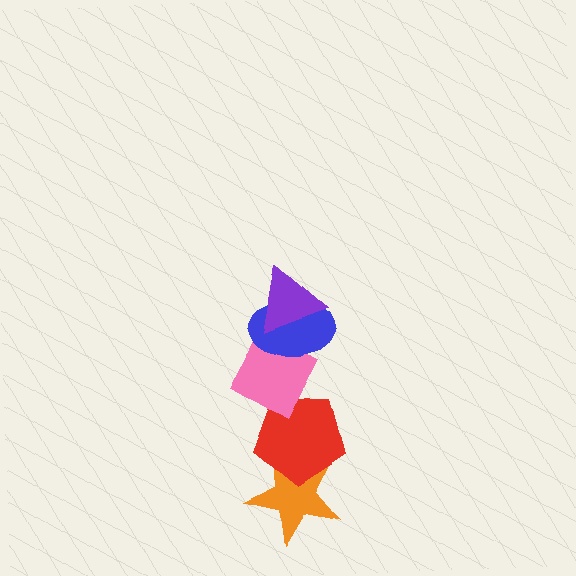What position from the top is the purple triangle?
The purple triangle is 1st from the top.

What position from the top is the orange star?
The orange star is 5th from the top.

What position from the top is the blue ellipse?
The blue ellipse is 2nd from the top.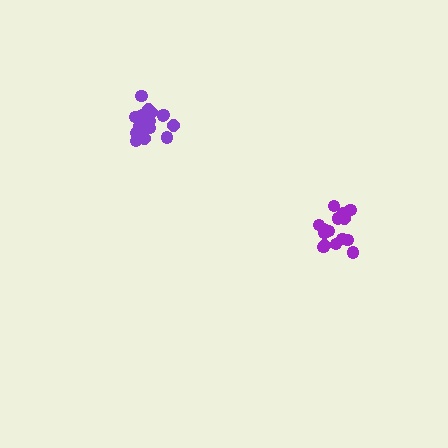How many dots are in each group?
Group 1: 16 dots, Group 2: 18 dots (34 total).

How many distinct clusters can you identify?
There are 2 distinct clusters.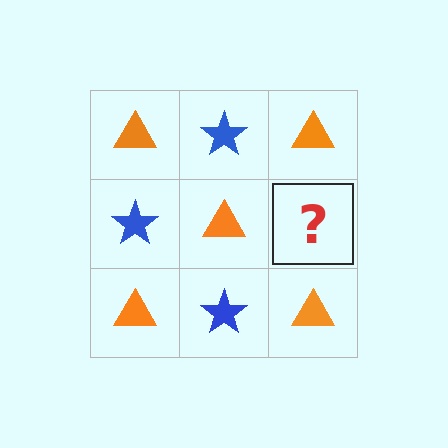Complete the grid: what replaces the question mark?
The question mark should be replaced with a blue star.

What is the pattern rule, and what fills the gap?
The rule is that it alternates orange triangle and blue star in a checkerboard pattern. The gap should be filled with a blue star.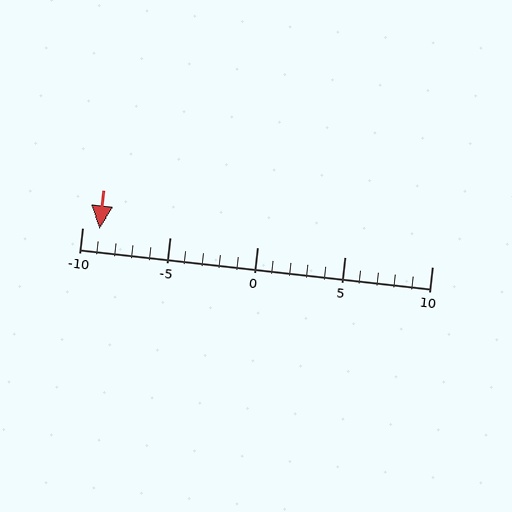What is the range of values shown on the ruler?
The ruler shows values from -10 to 10.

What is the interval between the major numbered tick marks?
The major tick marks are spaced 5 units apart.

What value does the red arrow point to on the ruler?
The red arrow points to approximately -9.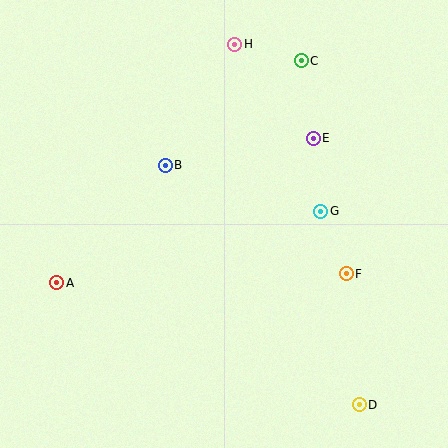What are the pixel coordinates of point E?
Point E is at (313, 138).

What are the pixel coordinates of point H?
Point H is at (235, 44).